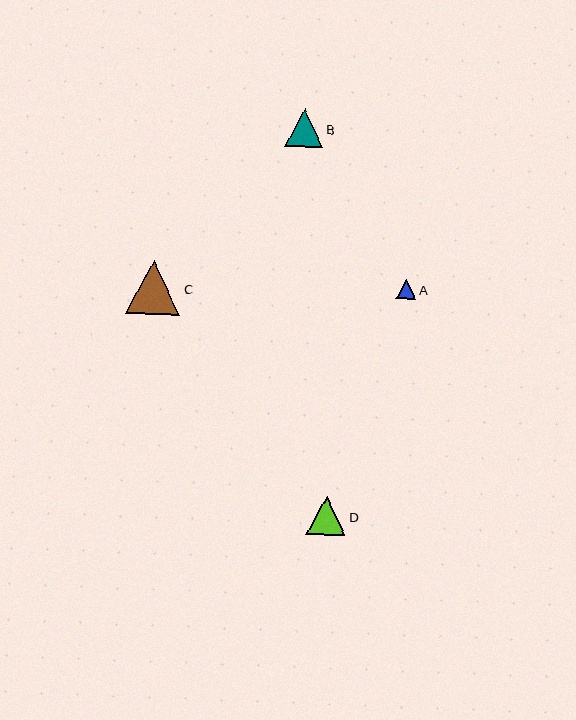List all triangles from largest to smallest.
From largest to smallest: C, D, B, A.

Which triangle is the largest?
Triangle C is the largest with a size of approximately 54 pixels.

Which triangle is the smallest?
Triangle A is the smallest with a size of approximately 20 pixels.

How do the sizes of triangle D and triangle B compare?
Triangle D and triangle B are approximately the same size.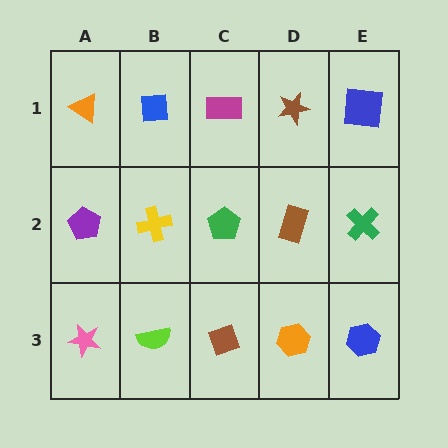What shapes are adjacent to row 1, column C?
A green pentagon (row 2, column C), a blue square (row 1, column B), a brown star (row 1, column D).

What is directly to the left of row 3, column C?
A lime semicircle.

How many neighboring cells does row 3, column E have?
2.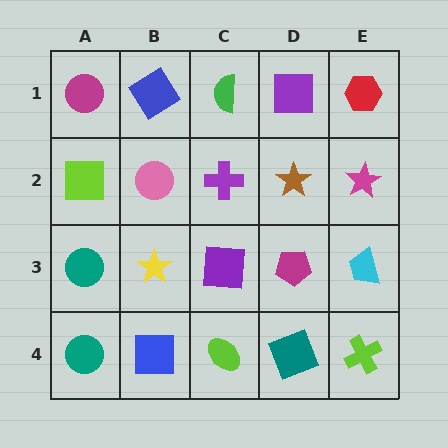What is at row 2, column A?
A lime square.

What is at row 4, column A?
A teal circle.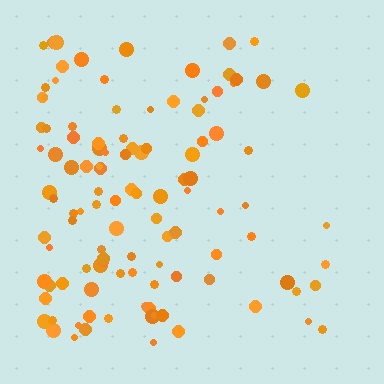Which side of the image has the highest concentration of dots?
The left.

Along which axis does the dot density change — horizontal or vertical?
Horizontal.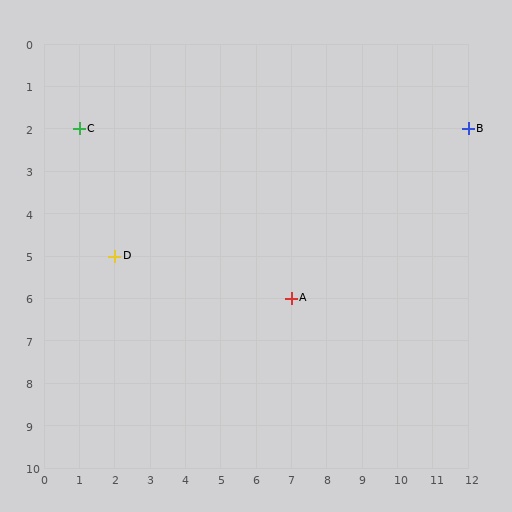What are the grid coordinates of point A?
Point A is at grid coordinates (7, 6).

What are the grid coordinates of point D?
Point D is at grid coordinates (2, 5).